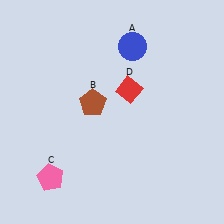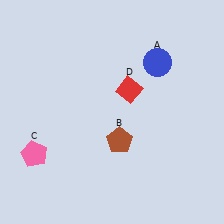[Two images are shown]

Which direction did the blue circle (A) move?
The blue circle (A) moved right.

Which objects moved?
The objects that moved are: the blue circle (A), the brown pentagon (B), the pink pentagon (C).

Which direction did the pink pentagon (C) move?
The pink pentagon (C) moved up.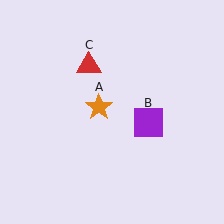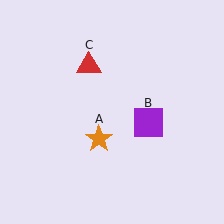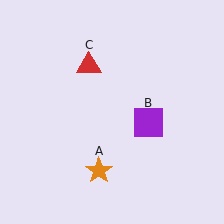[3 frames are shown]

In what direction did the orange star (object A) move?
The orange star (object A) moved down.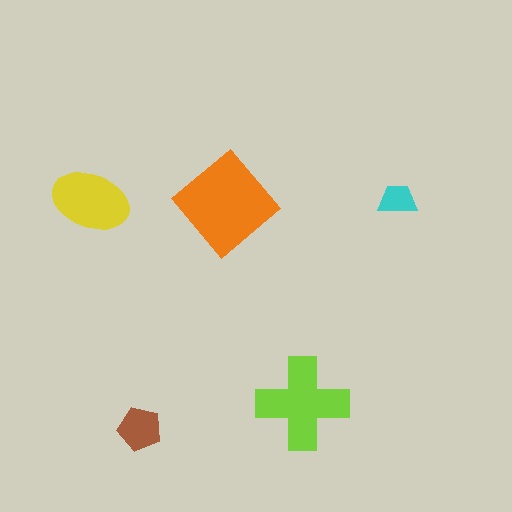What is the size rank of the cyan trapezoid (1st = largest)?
5th.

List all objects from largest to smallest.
The orange diamond, the lime cross, the yellow ellipse, the brown pentagon, the cyan trapezoid.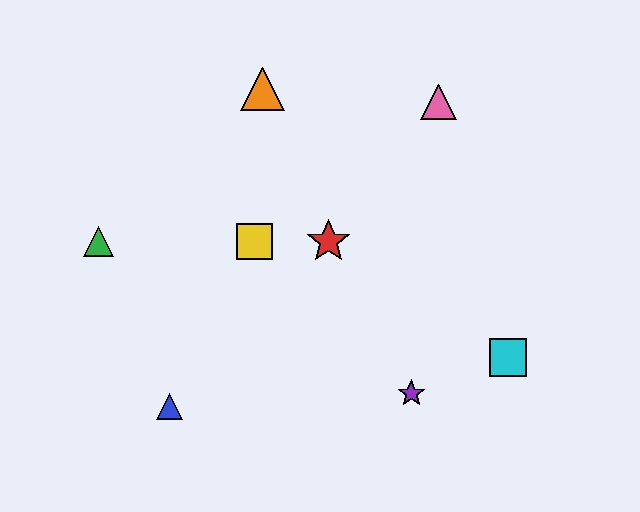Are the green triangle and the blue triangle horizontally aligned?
No, the green triangle is at y≈241 and the blue triangle is at y≈406.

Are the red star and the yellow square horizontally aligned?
Yes, both are at y≈241.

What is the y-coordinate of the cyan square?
The cyan square is at y≈357.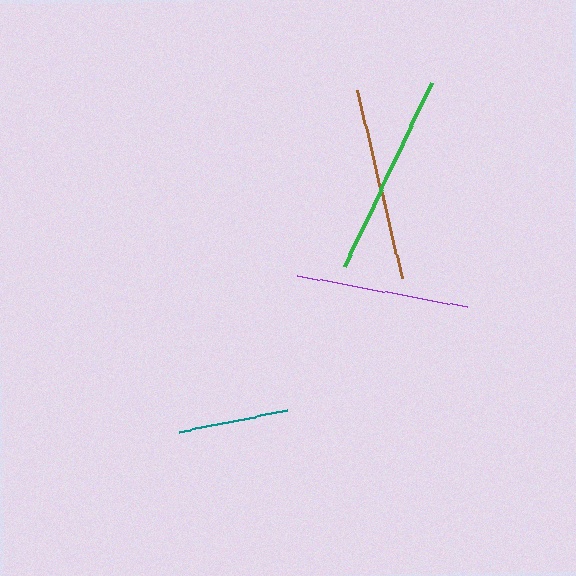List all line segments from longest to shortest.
From longest to shortest: green, brown, purple, teal.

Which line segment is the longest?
The green line is the longest at approximately 204 pixels.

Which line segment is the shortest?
The teal line is the shortest at approximately 110 pixels.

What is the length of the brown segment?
The brown segment is approximately 194 pixels long.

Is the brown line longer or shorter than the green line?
The green line is longer than the brown line.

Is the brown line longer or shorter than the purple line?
The brown line is longer than the purple line.